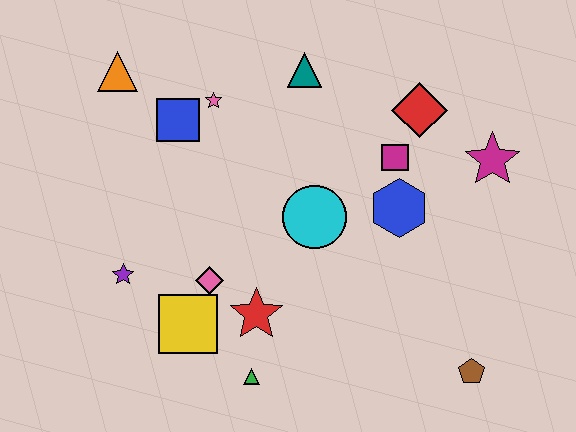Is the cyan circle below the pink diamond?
No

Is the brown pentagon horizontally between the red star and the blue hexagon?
No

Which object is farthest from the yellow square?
The magenta star is farthest from the yellow square.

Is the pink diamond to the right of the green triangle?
No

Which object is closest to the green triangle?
The red star is closest to the green triangle.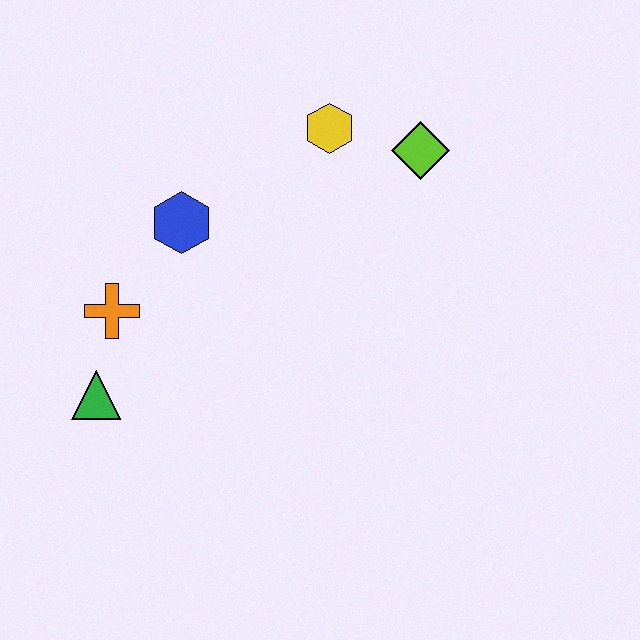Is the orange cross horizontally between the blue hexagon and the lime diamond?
No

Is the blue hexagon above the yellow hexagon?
No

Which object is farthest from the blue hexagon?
The lime diamond is farthest from the blue hexagon.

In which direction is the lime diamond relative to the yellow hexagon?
The lime diamond is to the right of the yellow hexagon.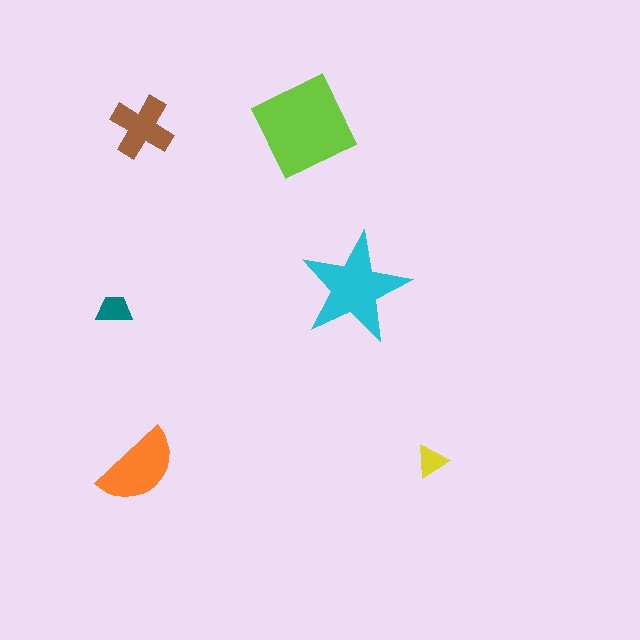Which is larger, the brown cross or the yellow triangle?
The brown cross.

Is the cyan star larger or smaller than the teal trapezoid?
Larger.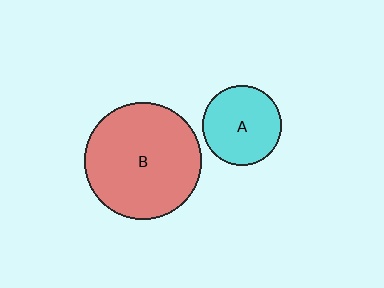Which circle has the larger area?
Circle B (red).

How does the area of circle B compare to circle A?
Approximately 2.1 times.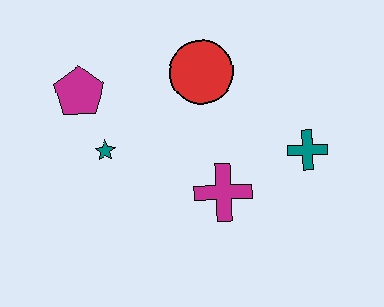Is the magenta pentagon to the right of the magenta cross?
No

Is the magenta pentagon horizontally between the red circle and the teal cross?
No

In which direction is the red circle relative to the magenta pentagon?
The red circle is to the right of the magenta pentagon.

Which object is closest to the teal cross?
The magenta cross is closest to the teal cross.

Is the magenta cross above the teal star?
No